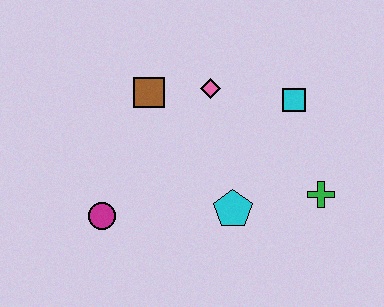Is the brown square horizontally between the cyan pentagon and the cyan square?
No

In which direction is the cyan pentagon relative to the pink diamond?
The cyan pentagon is below the pink diamond.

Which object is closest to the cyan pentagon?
The green cross is closest to the cyan pentagon.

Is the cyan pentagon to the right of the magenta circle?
Yes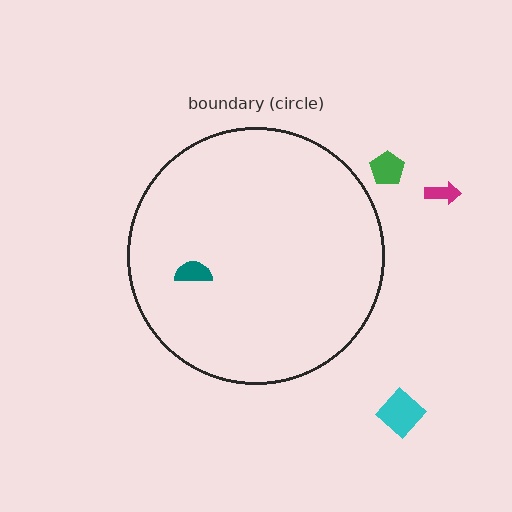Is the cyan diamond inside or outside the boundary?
Outside.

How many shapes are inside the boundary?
1 inside, 3 outside.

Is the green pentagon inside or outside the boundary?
Outside.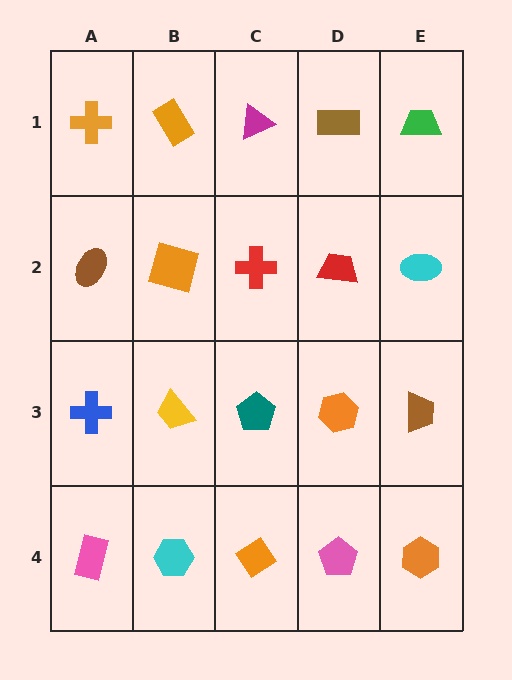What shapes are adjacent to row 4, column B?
A yellow trapezoid (row 3, column B), a pink rectangle (row 4, column A), an orange diamond (row 4, column C).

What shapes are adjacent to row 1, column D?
A red trapezoid (row 2, column D), a magenta triangle (row 1, column C), a green trapezoid (row 1, column E).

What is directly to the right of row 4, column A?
A cyan hexagon.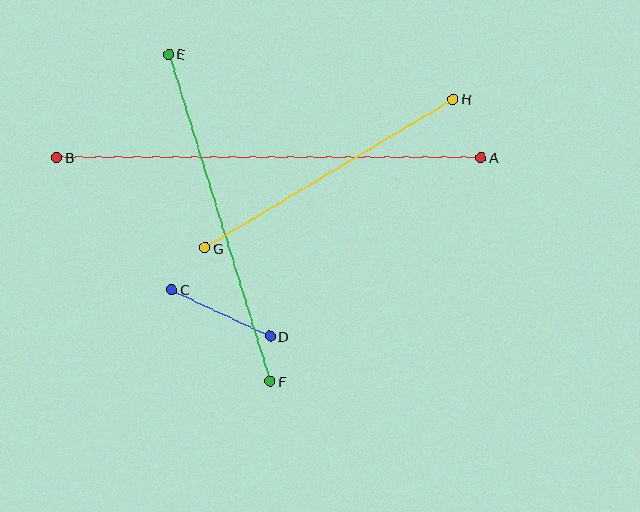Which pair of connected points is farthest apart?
Points A and B are farthest apart.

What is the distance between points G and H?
The distance is approximately 289 pixels.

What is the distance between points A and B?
The distance is approximately 425 pixels.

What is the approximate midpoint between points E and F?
The midpoint is at approximately (219, 218) pixels.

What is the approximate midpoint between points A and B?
The midpoint is at approximately (269, 158) pixels.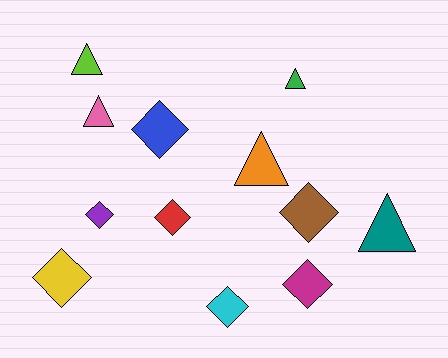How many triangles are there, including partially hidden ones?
There are 5 triangles.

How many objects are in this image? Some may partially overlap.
There are 12 objects.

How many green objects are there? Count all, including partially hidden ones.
There is 1 green object.